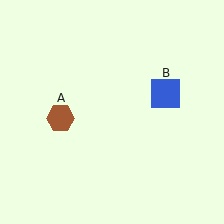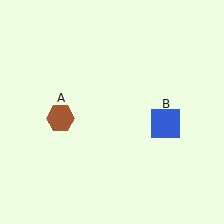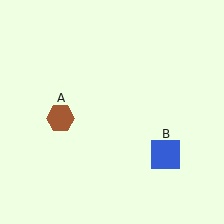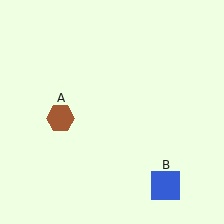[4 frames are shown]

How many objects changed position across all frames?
1 object changed position: blue square (object B).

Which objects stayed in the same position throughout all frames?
Brown hexagon (object A) remained stationary.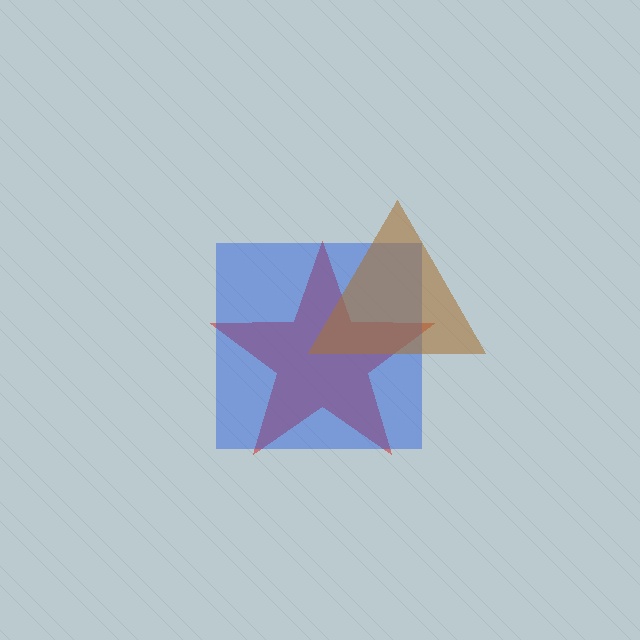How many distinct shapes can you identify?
There are 3 distinct shapes: a red star, a blue square, a brown triangle.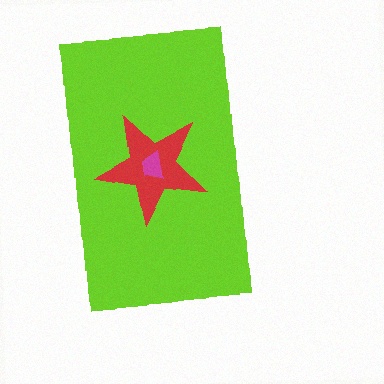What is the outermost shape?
The lime rectangle.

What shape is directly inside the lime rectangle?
The red star.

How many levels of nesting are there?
3.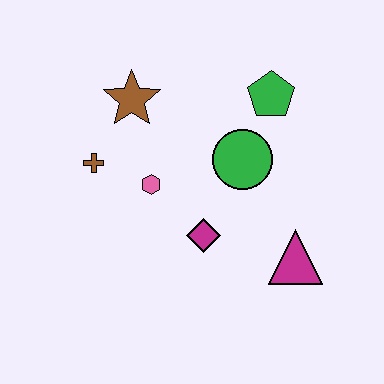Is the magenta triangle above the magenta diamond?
No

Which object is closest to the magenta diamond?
The pink hexagon is closest to the magenta diamond.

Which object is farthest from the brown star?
The magenta triangle is farthest from the brown star.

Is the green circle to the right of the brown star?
Yes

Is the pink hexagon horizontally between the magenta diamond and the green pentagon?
No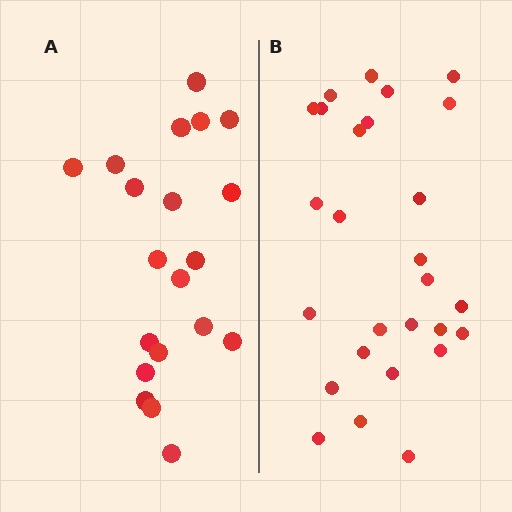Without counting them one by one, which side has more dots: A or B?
Region B (the right region) has more dots.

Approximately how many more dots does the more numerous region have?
Region B has roughly 8 or so more dots than region A.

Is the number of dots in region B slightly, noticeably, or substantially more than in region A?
Region B has noticeably more, but not dramatically so. The ratio is roughly 1.4 to 1.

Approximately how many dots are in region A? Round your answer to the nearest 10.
About 20 dots.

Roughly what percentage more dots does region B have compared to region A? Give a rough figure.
About 35% more.